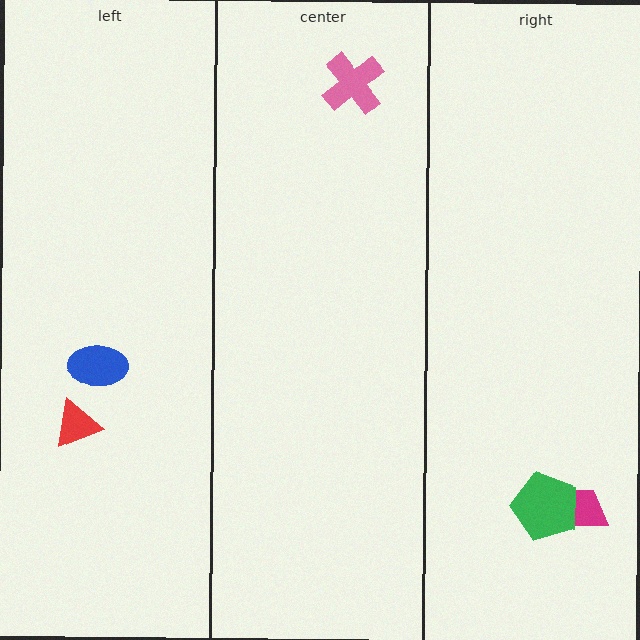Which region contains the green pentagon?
The right region.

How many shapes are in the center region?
1.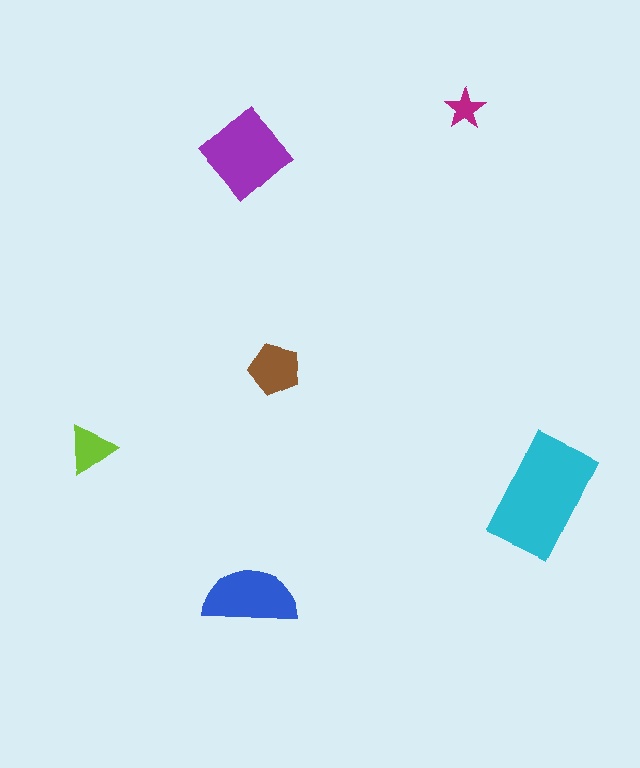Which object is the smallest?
The magenta star.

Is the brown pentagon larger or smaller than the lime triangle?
Larger.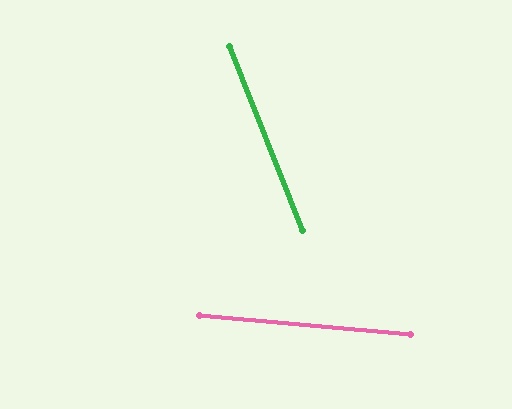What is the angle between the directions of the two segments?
Approximately 63 degrees.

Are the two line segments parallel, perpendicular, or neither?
Neither parallel nor perpendicular — they differ by about 63°.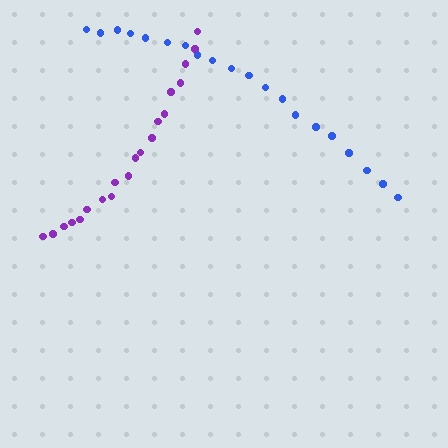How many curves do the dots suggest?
There are 2 distinct paths.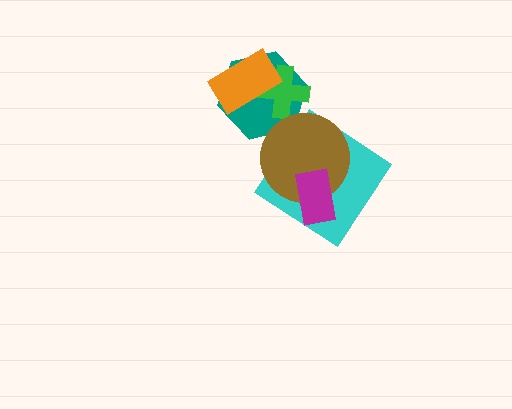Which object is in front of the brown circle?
The magenta rectangle is in front of the brown circle.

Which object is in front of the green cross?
The orange rectangle is in front of the green cross.